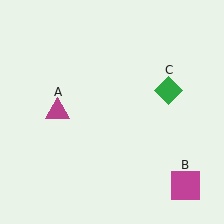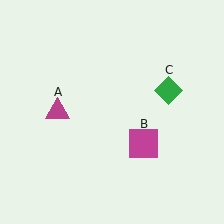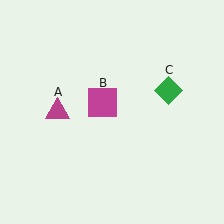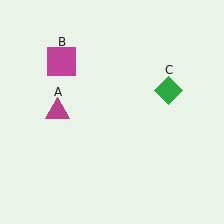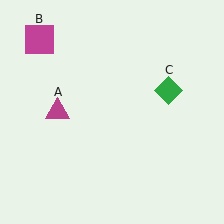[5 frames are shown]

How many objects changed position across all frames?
1 object changed position: magenta square (object B).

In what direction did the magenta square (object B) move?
The magenta square (object B) moved up and to the left.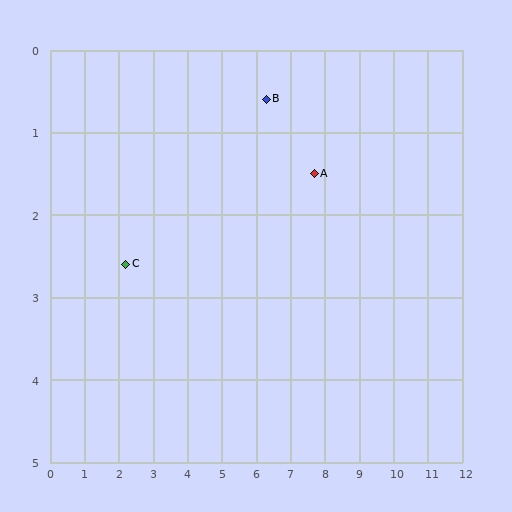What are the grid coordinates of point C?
Point C is at approximately (2.2, 2.6).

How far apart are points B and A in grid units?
Points B and A are about 1.7 grid units apart.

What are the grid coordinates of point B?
Point B is at approximately (6.3, 0.6).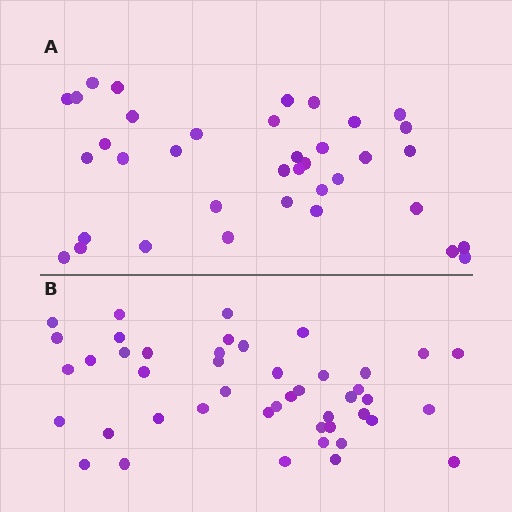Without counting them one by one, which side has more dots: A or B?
Region B (the bottom region) has more dots.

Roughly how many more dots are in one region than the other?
Region B has roughly 8 or so more dots than region A.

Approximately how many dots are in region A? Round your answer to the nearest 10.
About 40 dots. (The exact count is 37, which rounds to 40.)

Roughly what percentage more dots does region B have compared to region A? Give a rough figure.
About 20% more.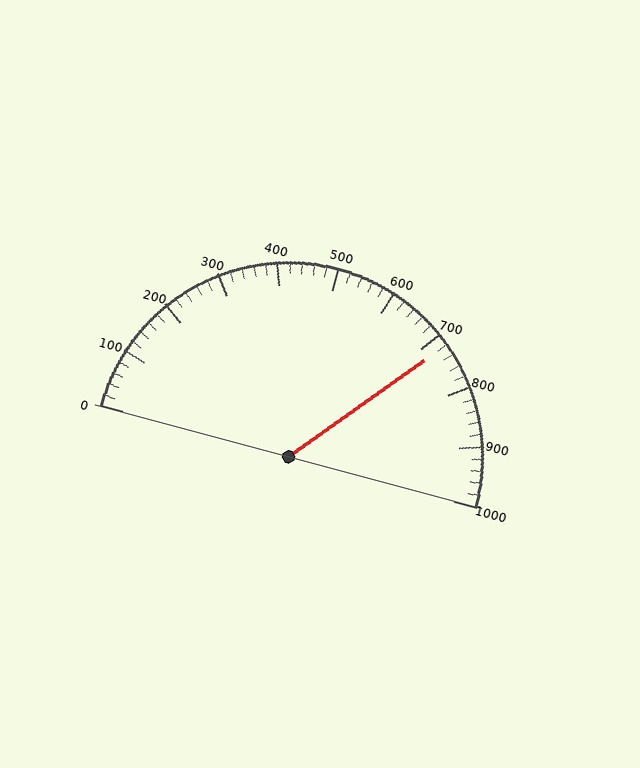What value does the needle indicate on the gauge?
The needle indicates approximately 720.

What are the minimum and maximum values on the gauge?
The gauge ranges from 0 to 1000.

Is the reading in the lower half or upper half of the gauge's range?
The reading is in the upper half of the range (0 to 1000).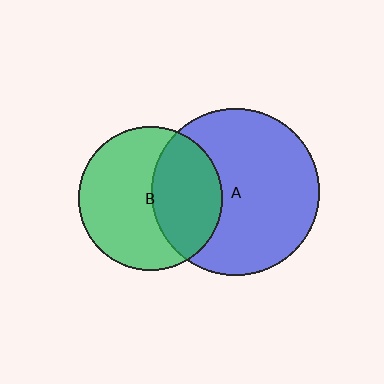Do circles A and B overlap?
Yes.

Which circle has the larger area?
Circle A (blue).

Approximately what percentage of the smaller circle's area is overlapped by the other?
Approximately 40%.